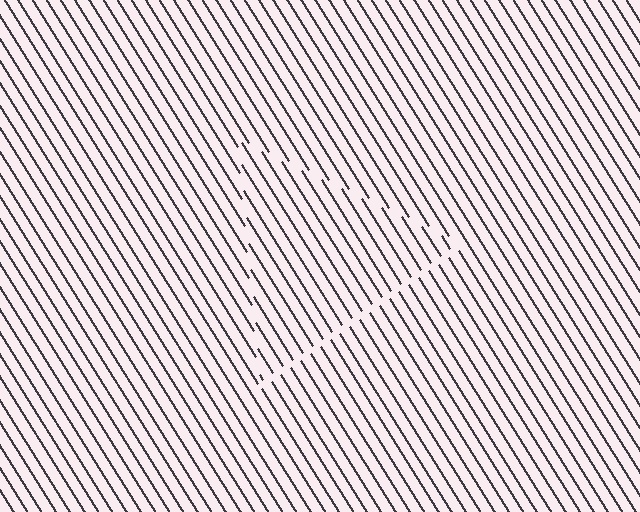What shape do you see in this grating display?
An illusory triangle. The interior of the shape contains the same grating, shifted by half a period — the contour is defined by the phase discontinuity where line-ends from the inner and outer gratings abut.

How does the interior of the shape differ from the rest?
The interior of the shape contains the same grating, shifted by half a period — the contour is defined by the phase discontinuity where line-ends from the inner and outer gratings abut.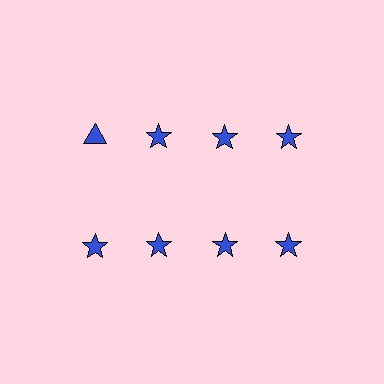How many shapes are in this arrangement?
There are 8 shapes arranged in a grid pattern.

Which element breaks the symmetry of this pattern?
The blue triangle in the top row, leftmost column breaks the symmetry. All other shapes are blue stars.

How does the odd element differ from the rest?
It has a different shape: triangle instead of star.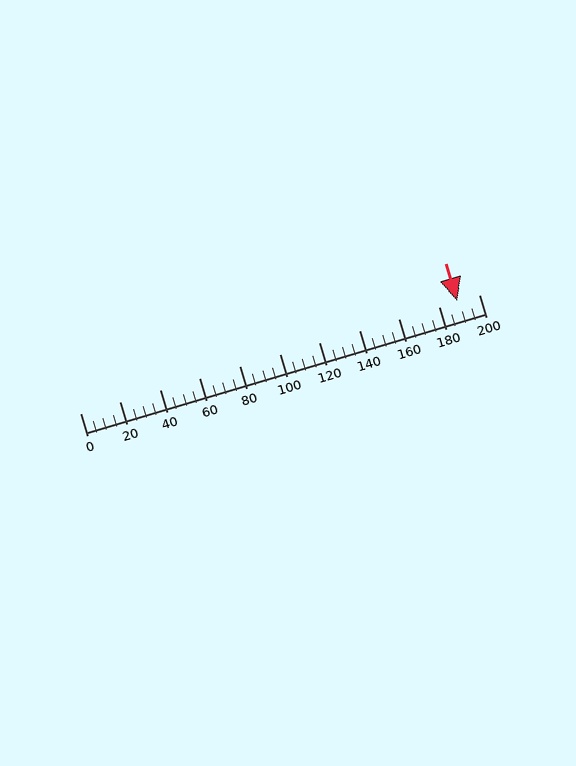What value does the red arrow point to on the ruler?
The red arrow points to approximately 189.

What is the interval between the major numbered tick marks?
The major tick marks are spaced 20 units apart.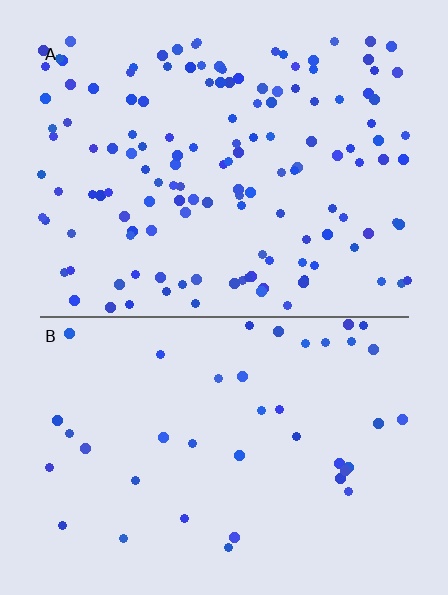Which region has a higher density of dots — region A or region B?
A (the top).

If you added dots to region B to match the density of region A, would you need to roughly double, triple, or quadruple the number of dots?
Approximately triple.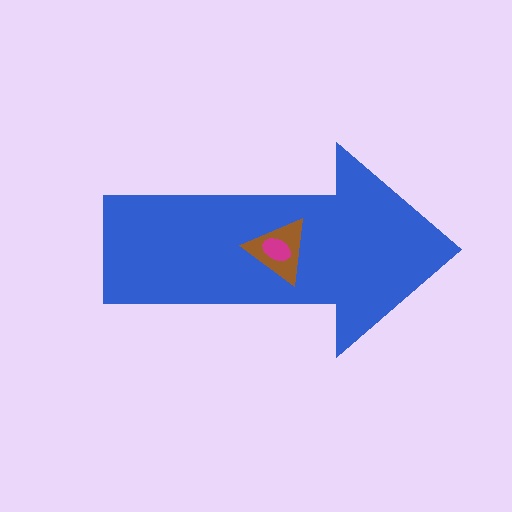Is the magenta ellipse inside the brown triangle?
Yes.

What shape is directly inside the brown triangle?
The magenta ellipse.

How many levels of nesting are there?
3.